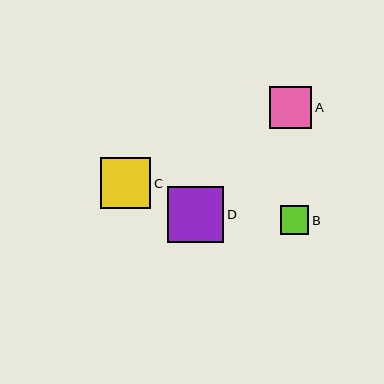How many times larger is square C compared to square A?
Square C is approximately 1.2 times the size of square A.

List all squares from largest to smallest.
From largest to smallest: D, C, A, B.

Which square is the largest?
Square D is the largest with a size of approximately 56 pixels.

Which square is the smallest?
Square B is the smallest with a size of approximately 29 pixels.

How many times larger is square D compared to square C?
Square D is approximately 1.1 times the size of square C.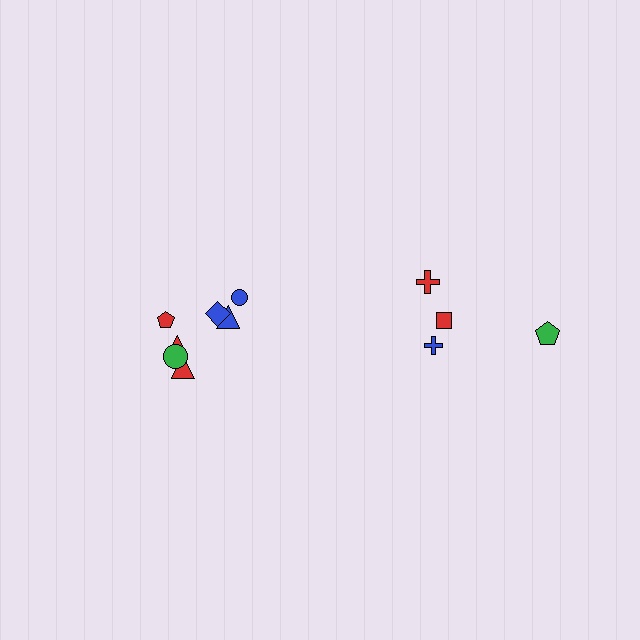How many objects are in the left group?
There are 7 objects.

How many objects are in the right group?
There are 4 objects.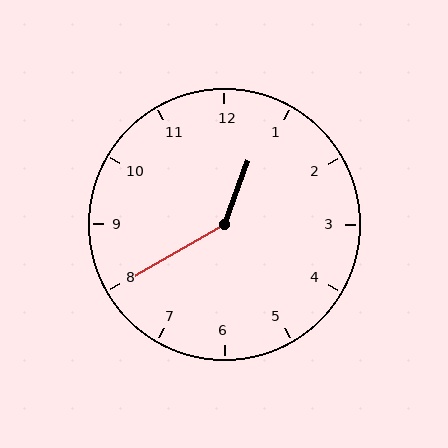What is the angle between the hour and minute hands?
Approximately 140 degrees.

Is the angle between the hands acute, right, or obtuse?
It is obtuse.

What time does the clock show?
12:40.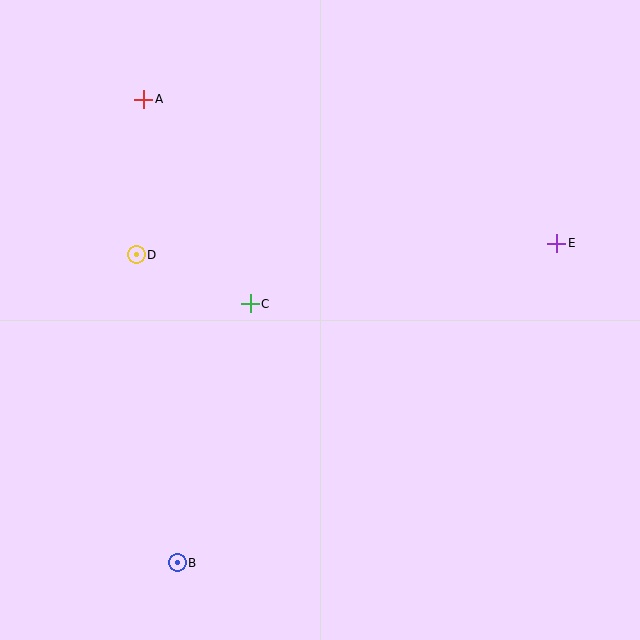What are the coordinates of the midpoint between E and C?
The midpoint between E and C is at (404, 274).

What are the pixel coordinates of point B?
Point B is at (177, 563).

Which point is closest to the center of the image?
Point C at (250, 304) is closest to the center.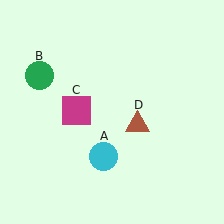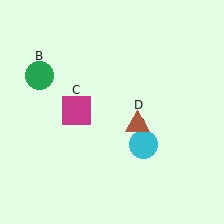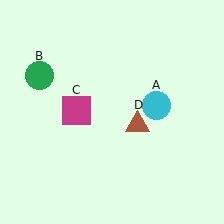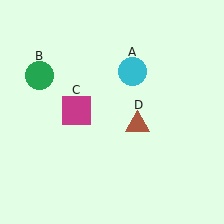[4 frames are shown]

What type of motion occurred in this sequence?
The cyan circle (object A) rotated counterclockwise around the center of the scene.